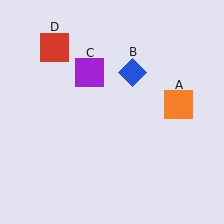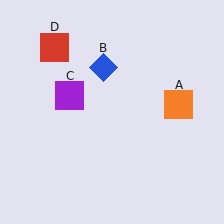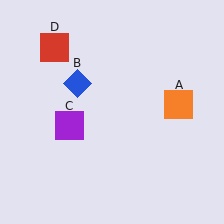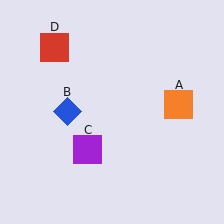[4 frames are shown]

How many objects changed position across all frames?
2 objects changed position: blue diamond (object B), purple square (object C).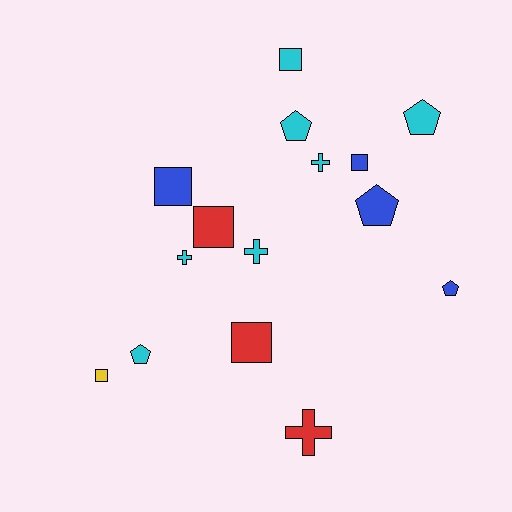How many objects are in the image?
There are 15 objects.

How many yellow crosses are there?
There are no yellow crosses.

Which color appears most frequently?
Cyan, with 7 objects.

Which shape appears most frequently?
Square, with 6 objects.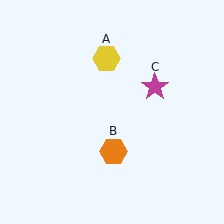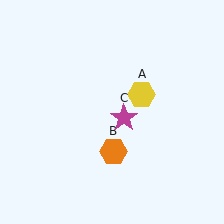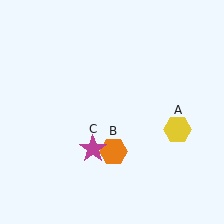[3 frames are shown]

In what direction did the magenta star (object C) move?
The magenta star (object C) moved down and to the left.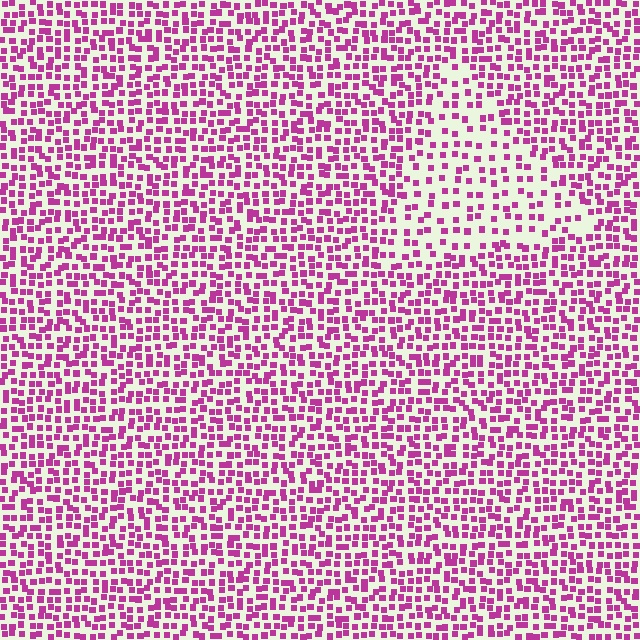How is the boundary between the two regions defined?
The boundary is defined by a change in element density (approximately 1.9x ratio). All elements are the same color, size, and shape.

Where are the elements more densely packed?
The elements are more densely packed outside the triangle boundary.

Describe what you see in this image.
The image contains small magenta elements arranged at two different densities. A triangle-shaped region is visible where the elements are less densely packed than the surrounding area.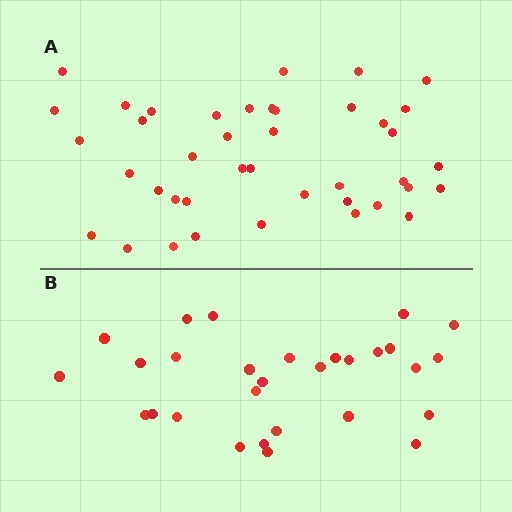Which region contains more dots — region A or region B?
Region A (the top region) has more dots.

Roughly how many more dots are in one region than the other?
Region A has roughly 12 or so more dots than region B.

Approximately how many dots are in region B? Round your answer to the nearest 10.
About 30 dots. (The exact count is 29, which rounds to 30.)